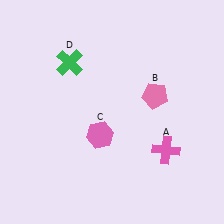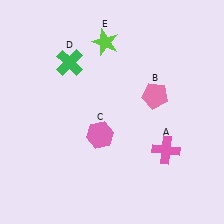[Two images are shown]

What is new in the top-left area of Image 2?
A lime star (E) was added in the top-left area of Image 2.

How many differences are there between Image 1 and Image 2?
There is 1 difference between the two images.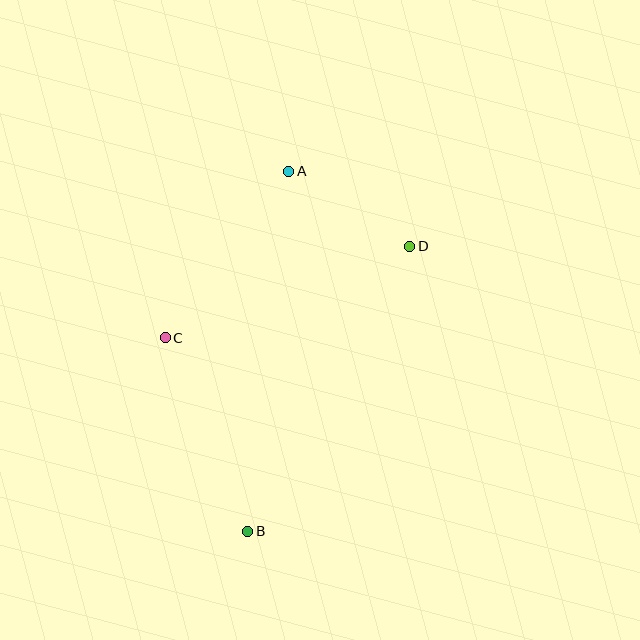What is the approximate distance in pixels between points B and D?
The distance between B and D is approximately 328 pixels.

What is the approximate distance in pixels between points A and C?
The distance between A and C is approximately 207 pixels.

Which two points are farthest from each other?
Points A and B are farthest from each other.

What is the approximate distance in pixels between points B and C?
The distance between B and C is approximately 210 pixels.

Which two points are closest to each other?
Points A and D are closest to each other.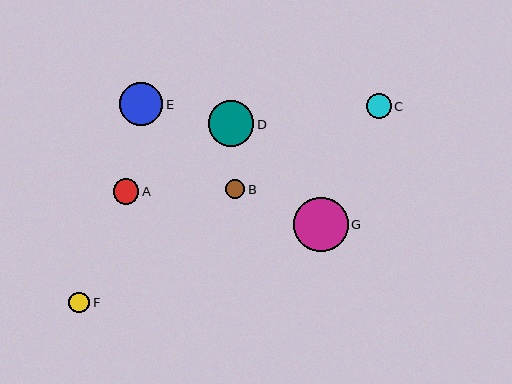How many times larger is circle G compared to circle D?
Circle G is approximately 1.2 times the size of circle D.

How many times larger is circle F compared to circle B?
Circle F is approximately 1.1 times the size of circle B.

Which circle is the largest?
Circle G is the largest with a size of approximately 54 pixels.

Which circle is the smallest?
Circle B is the smallest with a size of approximately 19 pixels.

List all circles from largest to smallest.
From largest to smallest: G, D, E, A, C, F, B.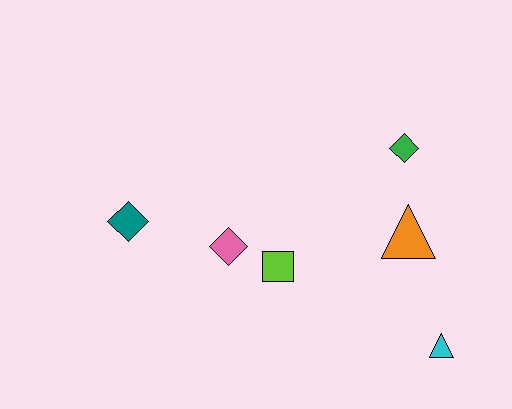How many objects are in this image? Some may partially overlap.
There are 6 objects.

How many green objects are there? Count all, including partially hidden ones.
There is 1 green object.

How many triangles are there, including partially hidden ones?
There are 2 triangles.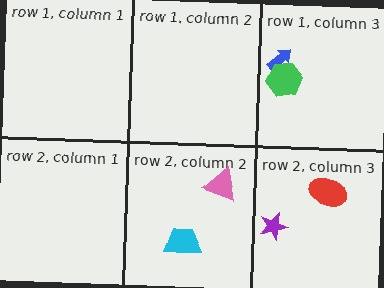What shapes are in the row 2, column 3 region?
The purple star, the red ellipse.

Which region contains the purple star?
The row 2, column 3 region.